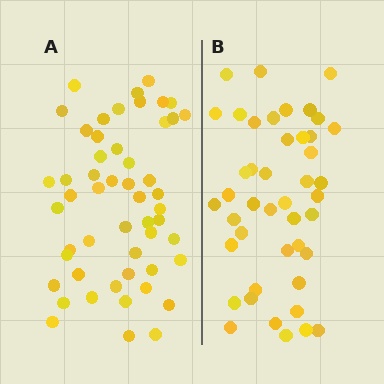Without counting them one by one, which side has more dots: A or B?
Region A (the left region) has more dots.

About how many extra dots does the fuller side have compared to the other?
Region A has roughly 8 or so more dots than region B.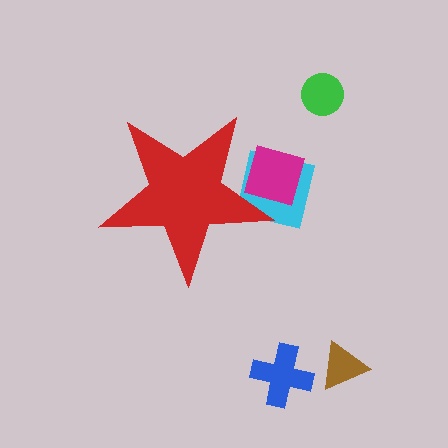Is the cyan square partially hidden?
Yes, the cyan square is partially hidden behind the red star.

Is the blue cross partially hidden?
No, the blue cross is fully visible.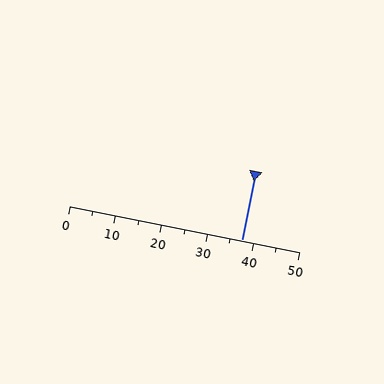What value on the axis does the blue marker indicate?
The marker indicates approximately 37.5.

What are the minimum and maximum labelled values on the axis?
The axis runs from 0 to 50.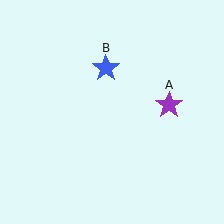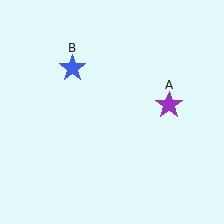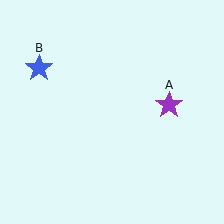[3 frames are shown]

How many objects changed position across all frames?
1 object changed position: blue star (object B).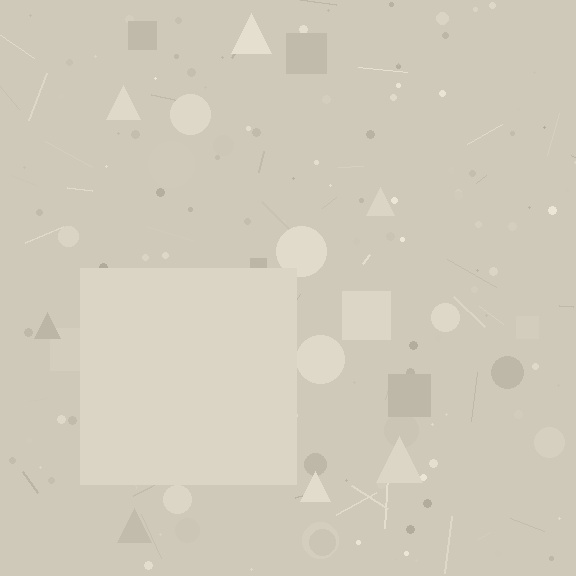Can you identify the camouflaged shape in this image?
The camouflaged shape is a square.